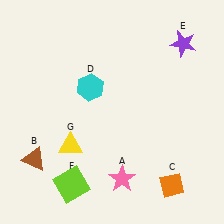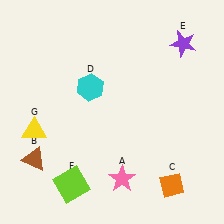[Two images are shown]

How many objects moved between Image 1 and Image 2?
1 object moved between the two images.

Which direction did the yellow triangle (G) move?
The yellow triangle (G) moved left.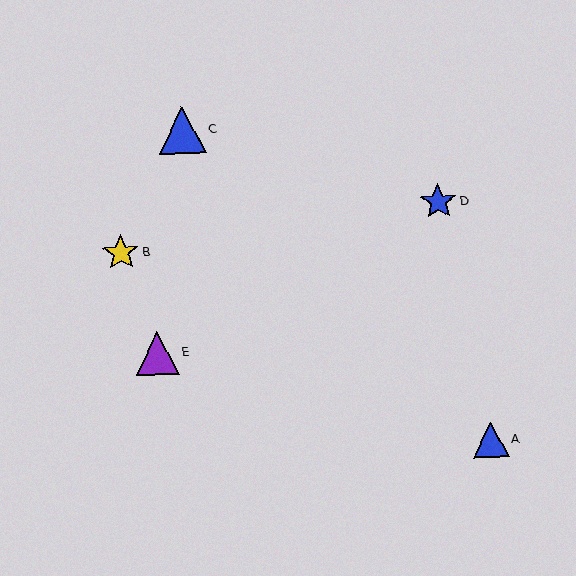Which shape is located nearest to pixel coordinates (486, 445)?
The blue triangle (labeled A) at (491, 440) is nearest to that location.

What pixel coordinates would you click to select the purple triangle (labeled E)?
Click at (157, 353) to select the purple triangle E.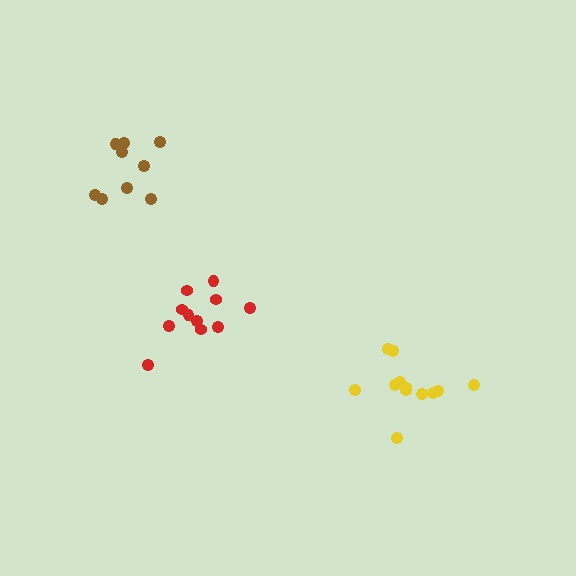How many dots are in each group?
Group 1: 11 dots, Group 2: 12 dots, Group 3: 9 dots (32 total).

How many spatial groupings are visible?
There are 3 spatial groupings.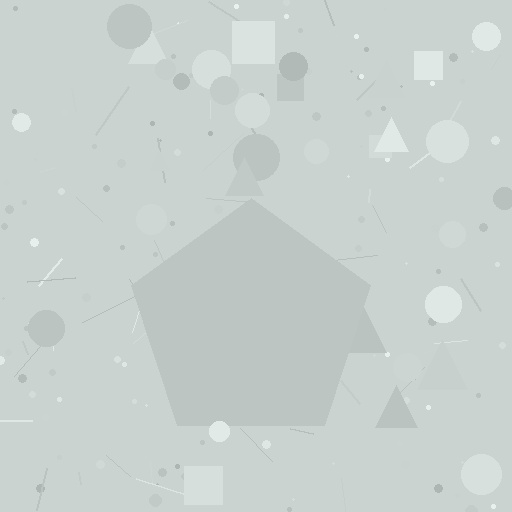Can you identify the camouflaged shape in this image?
The camouflaged shape is a pentagon.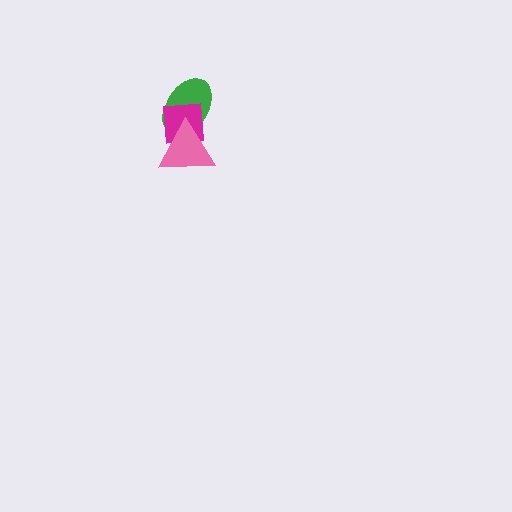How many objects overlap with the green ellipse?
2 objects overlap with the green ellipse.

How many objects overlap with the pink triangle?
2 objects overlap with the pink triangle.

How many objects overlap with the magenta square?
2 objects overlap with the magenta square.